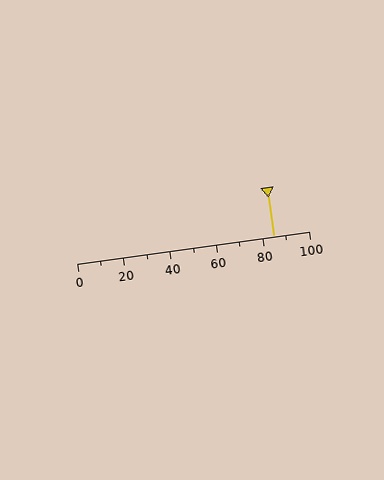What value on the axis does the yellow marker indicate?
The marker indicates approximately 85.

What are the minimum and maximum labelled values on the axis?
The axis runs from 0 to 100.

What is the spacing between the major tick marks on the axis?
The major ticks are spaced 20 apart.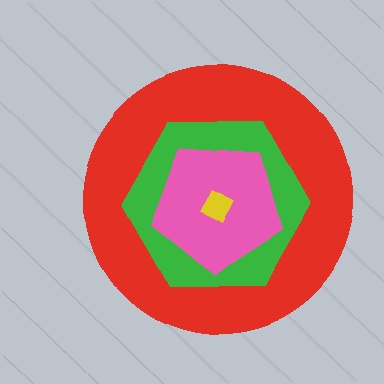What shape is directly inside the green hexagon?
The pink pentagon.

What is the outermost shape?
The red circle.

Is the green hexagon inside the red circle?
Yes.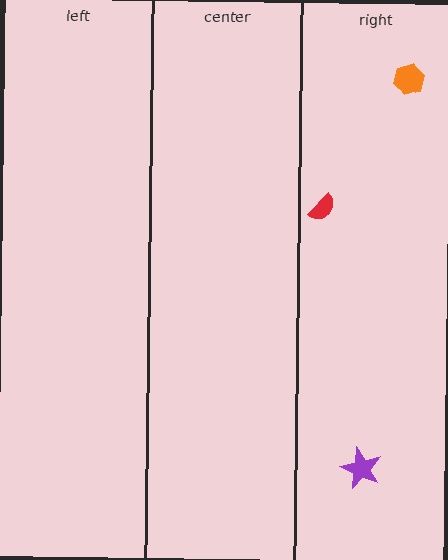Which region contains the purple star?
The right region.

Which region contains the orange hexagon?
The right region.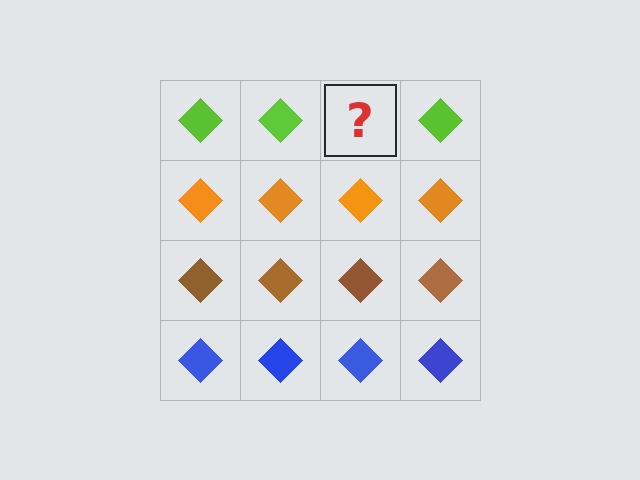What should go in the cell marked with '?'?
The missing cell should contain a lime diamond.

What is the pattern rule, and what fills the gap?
The rule is that each row has a consistent color. The gap should be filled with a lime diamond.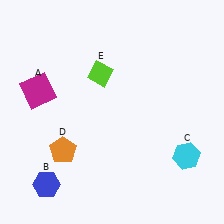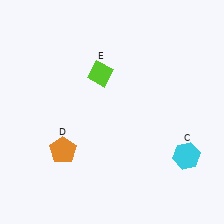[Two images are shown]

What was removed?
The magenta square (A), the blue hexagon (B) were removed in Image 2.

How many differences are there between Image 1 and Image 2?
There are 2 differences between the two images.